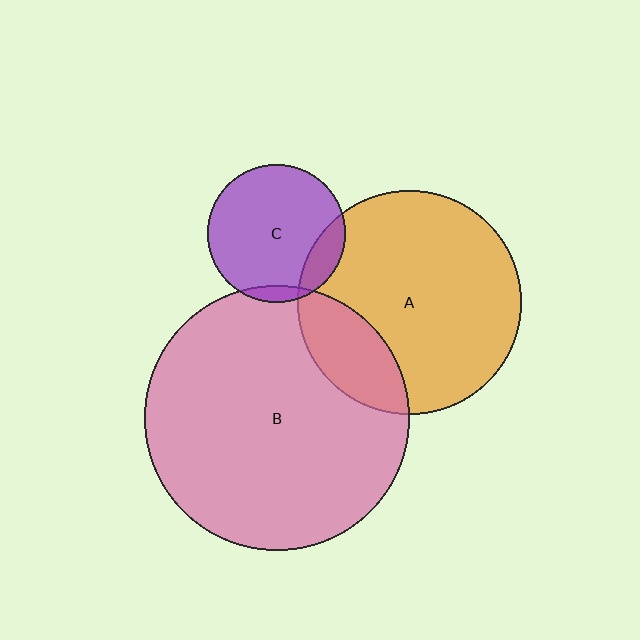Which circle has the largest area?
Circle B (pink).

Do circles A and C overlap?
Yes.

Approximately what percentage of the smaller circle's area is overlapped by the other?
Approximately 15%.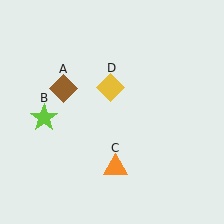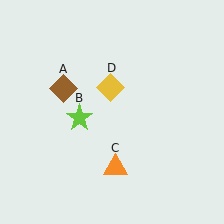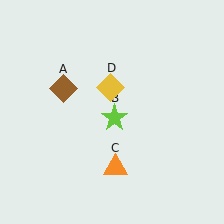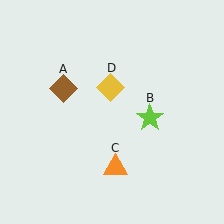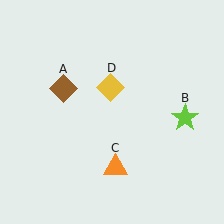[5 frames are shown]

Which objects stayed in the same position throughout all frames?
Brown diamond (object A) and orange triangle (object C) and yellow diamond (object D) remained stationary.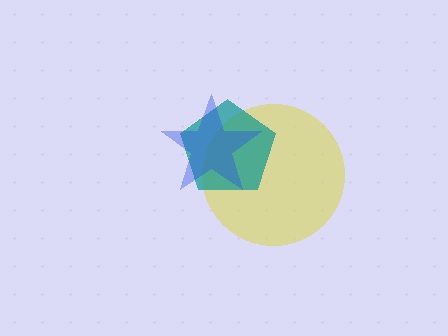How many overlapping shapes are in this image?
There are 3 overlapping shapes in the image.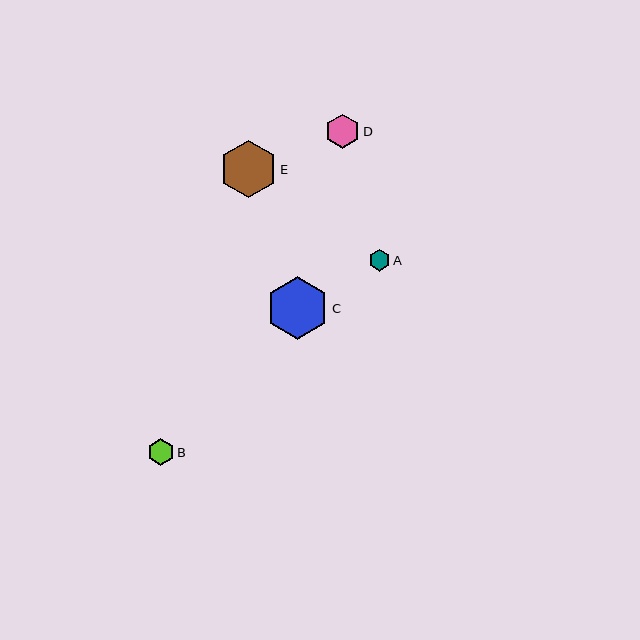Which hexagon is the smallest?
Hexagon A is the smallest with a size of approximately 22 pixels.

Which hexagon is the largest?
Hexagon C is the largest with a size of approximately 63 pixels.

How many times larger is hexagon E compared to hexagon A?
Hexagon E is approximately 2.6 times the size of hexagon A.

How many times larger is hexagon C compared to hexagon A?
Hexagon C is approximately 2.9 times the size of hexagon A.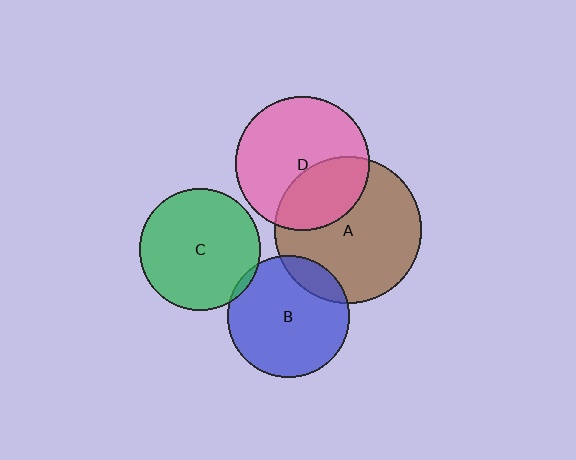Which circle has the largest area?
Circle A (brown).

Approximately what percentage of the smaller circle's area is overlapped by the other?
Approximately 35%.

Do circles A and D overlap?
Yes.